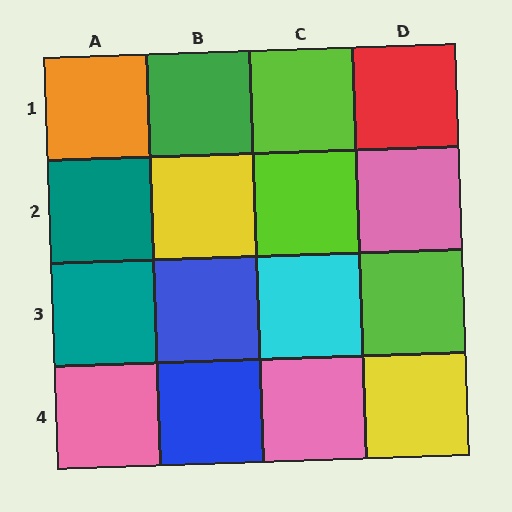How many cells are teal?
2 cells are teal.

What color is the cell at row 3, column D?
Lime.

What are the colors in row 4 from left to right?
Pink, blue, pink, yellow.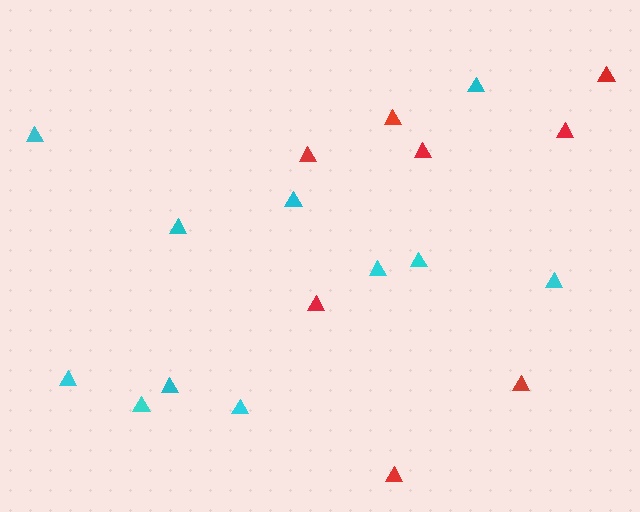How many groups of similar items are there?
There are 2 groups: one group of red triangles (8) and one group of cyan triangles (11).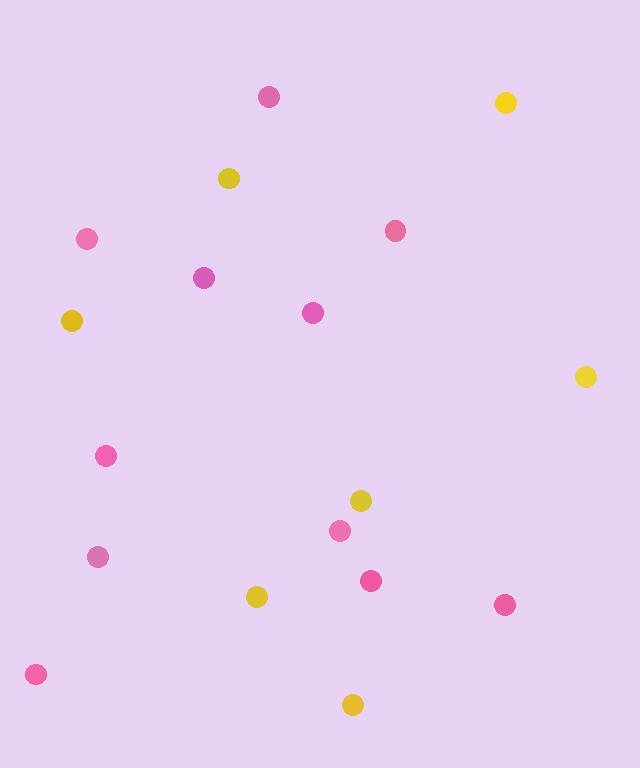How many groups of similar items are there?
There are 2 groups: one group of yellow circles (7) and one group of pink circles (11).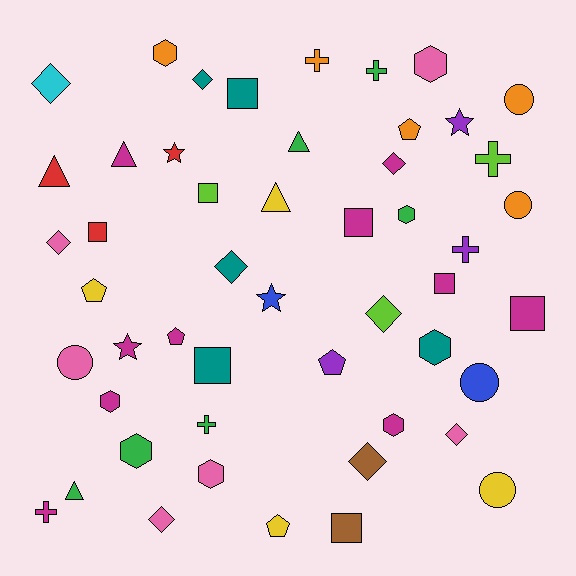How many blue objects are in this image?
There are 2 blue objects.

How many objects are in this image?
There are 50 objects.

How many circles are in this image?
There are 5 circles.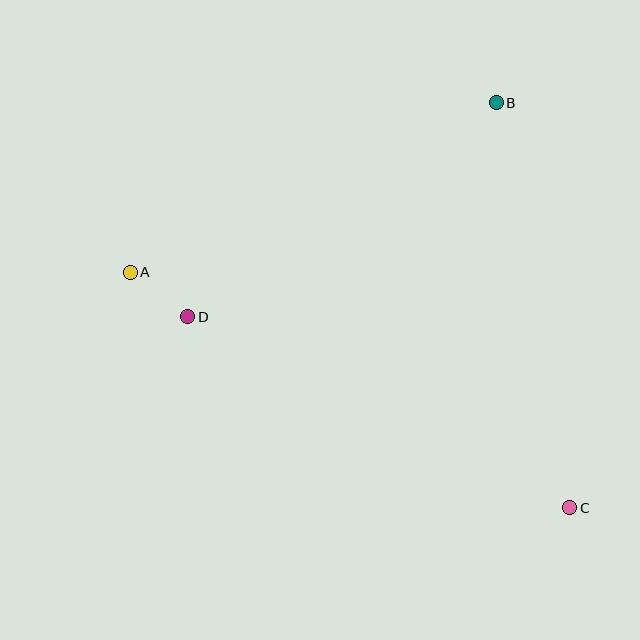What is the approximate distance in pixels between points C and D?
The distance between C and D is approximately 427 pixels.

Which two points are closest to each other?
Points A and D are closest to each other.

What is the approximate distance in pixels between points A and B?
The distance between A and B is approximately 403 pixels.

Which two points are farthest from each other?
Points A and C are farthest from each other.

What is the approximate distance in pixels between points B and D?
The distance between B and D is approximately 375 pixels.